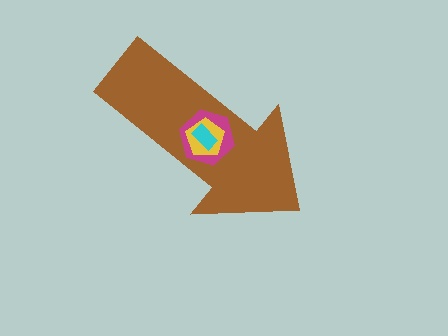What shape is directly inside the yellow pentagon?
The cyan rectangle.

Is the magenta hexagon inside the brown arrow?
Yes.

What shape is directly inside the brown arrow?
The magenta hexagon.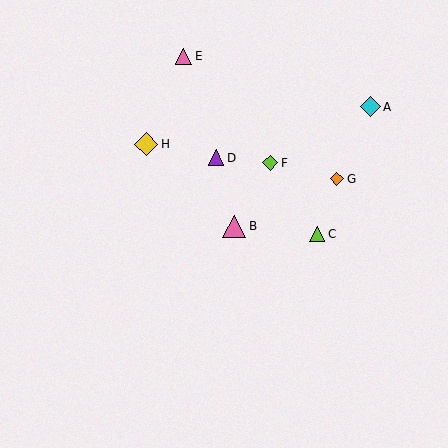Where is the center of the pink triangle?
The center of the pink triangle is at (234, 226).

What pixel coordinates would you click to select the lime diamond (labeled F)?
Click at (270, 163) to select the lime diamond F.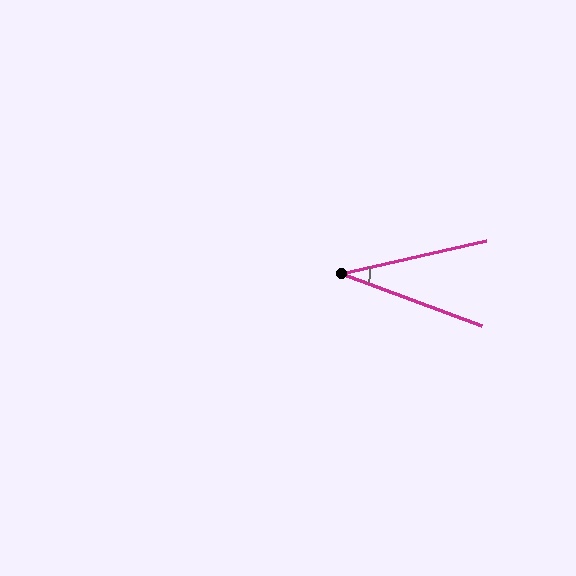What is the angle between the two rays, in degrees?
Approximately 33 degrees.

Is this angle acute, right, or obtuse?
It is acute.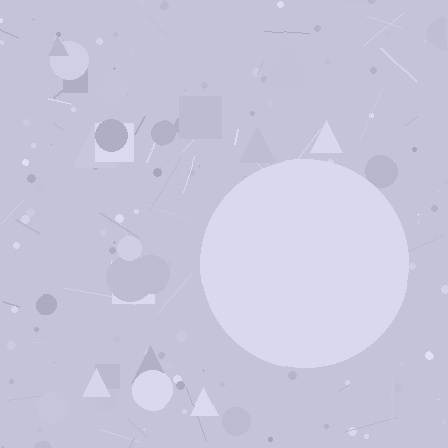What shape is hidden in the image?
A circle is hidden in the image.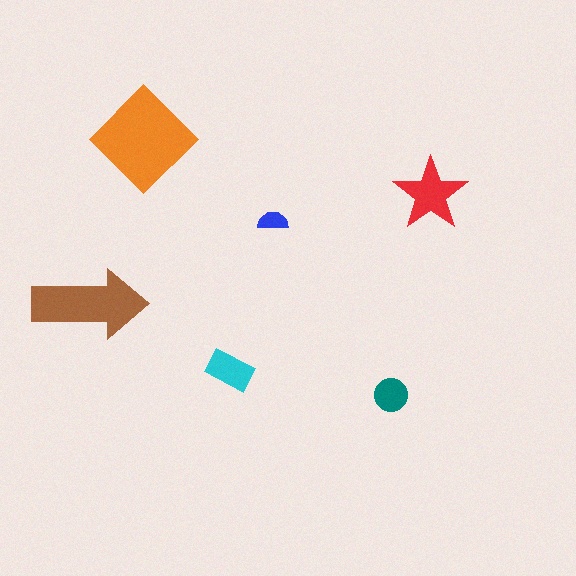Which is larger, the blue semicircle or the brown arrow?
The brown arrow.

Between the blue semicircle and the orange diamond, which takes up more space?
The orange diamond.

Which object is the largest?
The orange diamond.